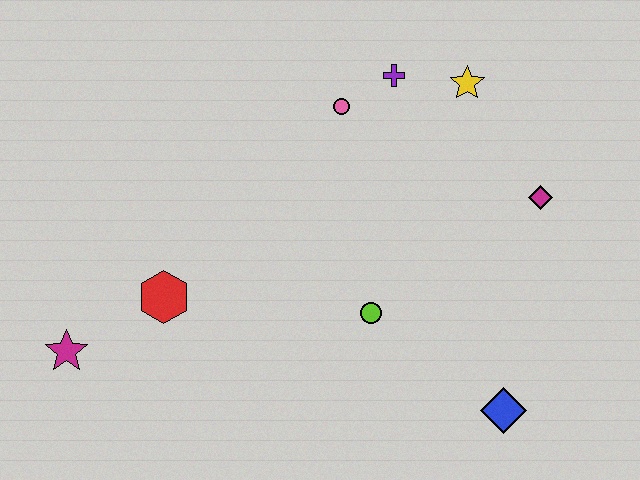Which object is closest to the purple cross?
The pink circle is closest to the purple cross.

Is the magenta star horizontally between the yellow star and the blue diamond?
No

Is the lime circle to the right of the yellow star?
No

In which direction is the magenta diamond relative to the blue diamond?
The magenta diamond is above the blue diamond.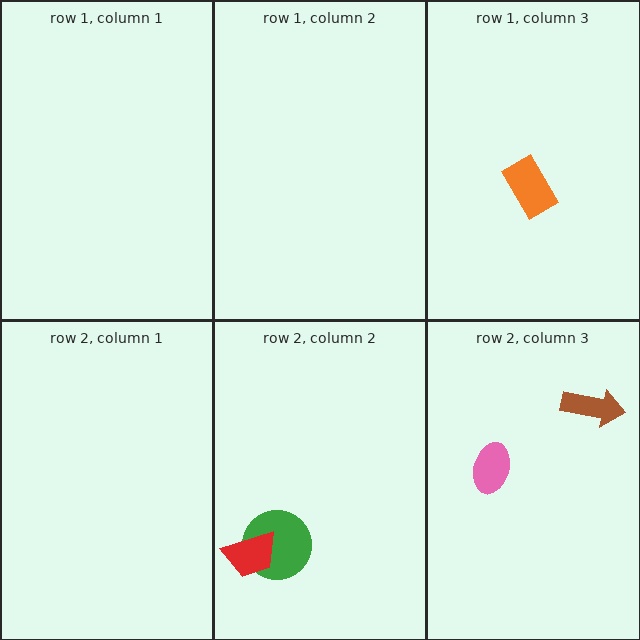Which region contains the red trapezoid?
The row 2, column 2 region.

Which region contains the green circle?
The row 2, column 2 region.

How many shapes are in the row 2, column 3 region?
2.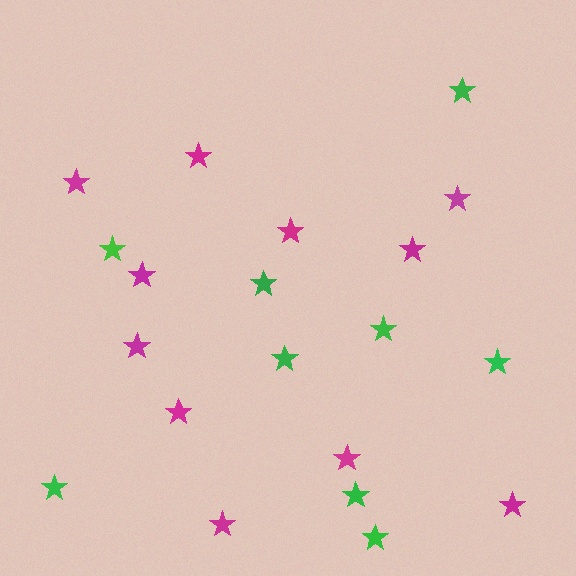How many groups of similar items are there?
There are 2 groups: one group of magenta stars (11) and one group of green stars (9).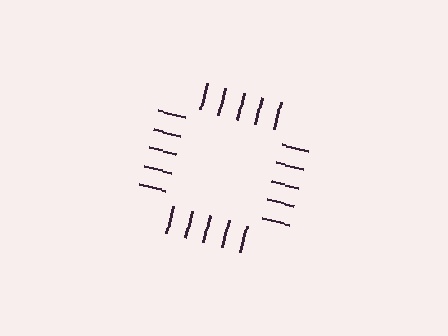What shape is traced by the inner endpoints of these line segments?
An illusory square — the line segments terminate on its edges but no continuous stroke is drawn.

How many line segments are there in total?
20 — 5 along each of the 4 edges.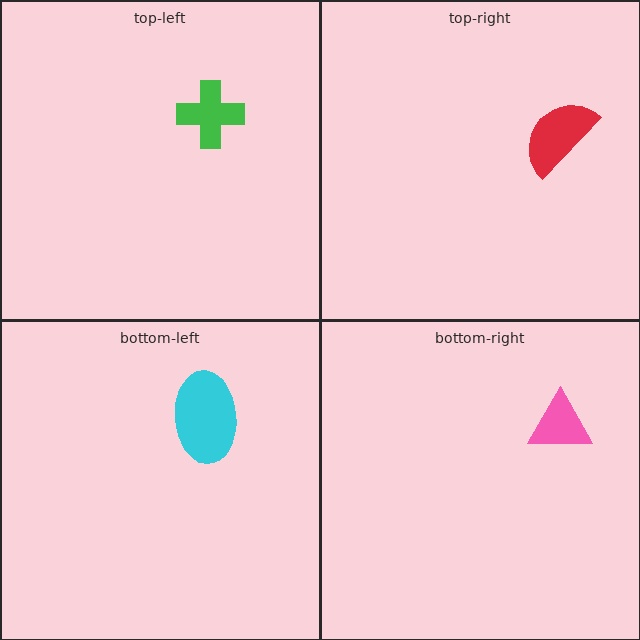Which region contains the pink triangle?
The bottom-right region.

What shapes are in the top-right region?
The red semicircle.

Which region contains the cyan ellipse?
The bottom-left region.